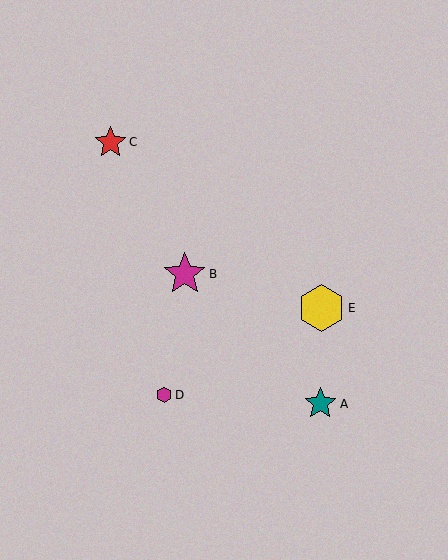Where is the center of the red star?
The center of the red star is at (110, 142).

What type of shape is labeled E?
Shape E is a yellow hexagon.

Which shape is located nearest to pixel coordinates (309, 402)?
The teal star (labeled A) at (320, 404) is nearest to that location.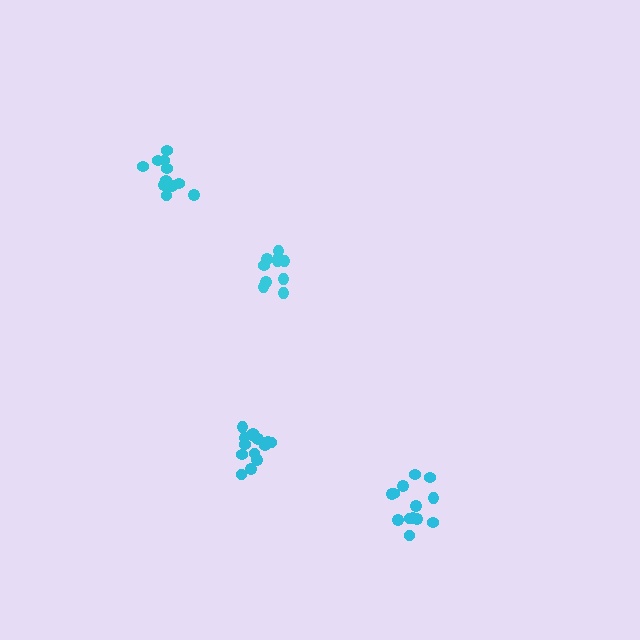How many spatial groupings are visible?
There are 4 spatial groupings.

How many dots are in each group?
Group 1: 10 dots, Group 2: 13 dots, Group 3: 14 dots, Group 4: 11 dots (48 total).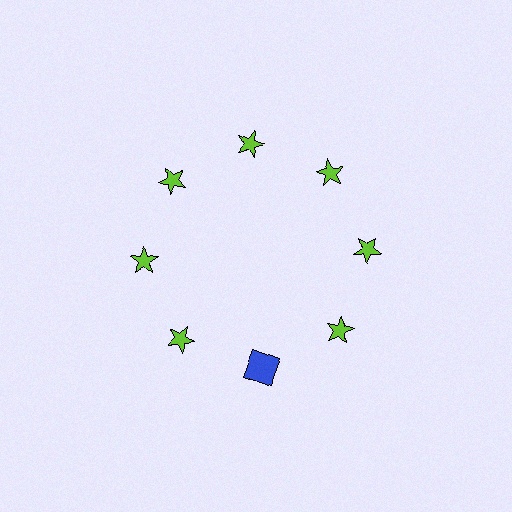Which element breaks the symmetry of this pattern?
The blue square at roughly the 6 o'clock position breaks the symmetry. All other shapes are lime stars.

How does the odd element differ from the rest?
It differs in both color (blue instead of lime) and shape (square instead of star).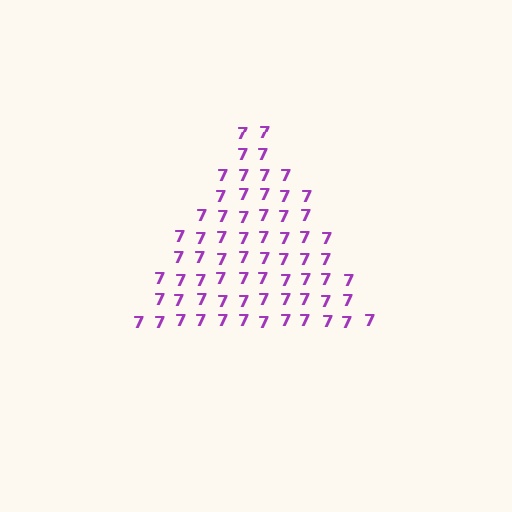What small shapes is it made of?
It is made of small digit 7's.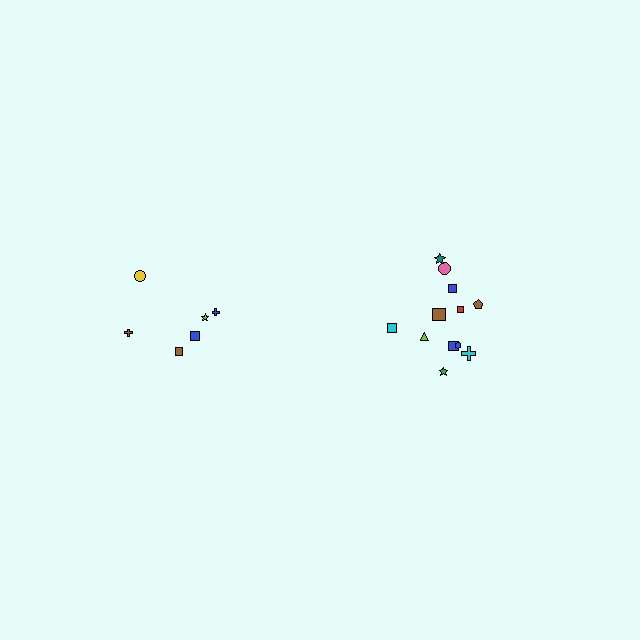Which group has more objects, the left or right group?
The right group.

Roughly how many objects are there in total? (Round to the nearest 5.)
Roughly 20 objects in total.